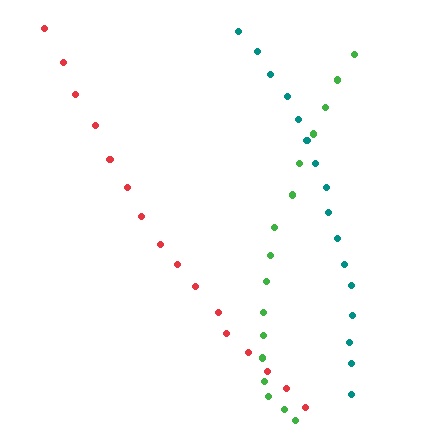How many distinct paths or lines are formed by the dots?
There are 3 distinct paths.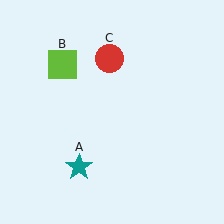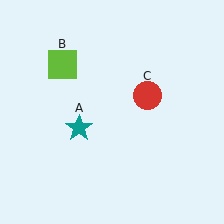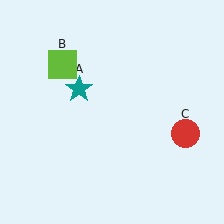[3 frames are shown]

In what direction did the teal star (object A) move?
The teal star (object A) moved up.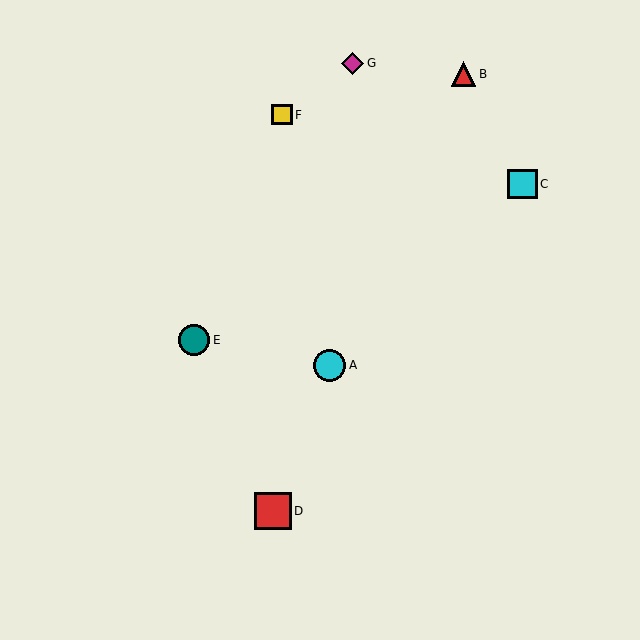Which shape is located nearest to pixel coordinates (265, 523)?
The red square (labeled D) at (273, 511) is nearest to that location.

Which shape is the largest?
The red square (labeled D) is the largest.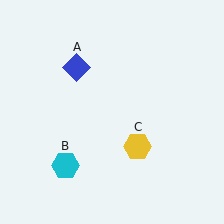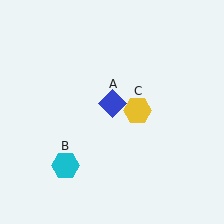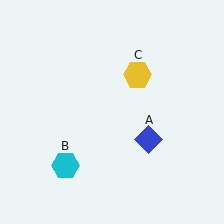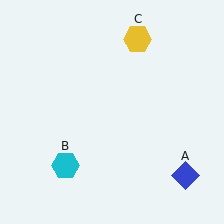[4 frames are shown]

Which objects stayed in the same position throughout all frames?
Cyan hexagon (object B) remained stationary.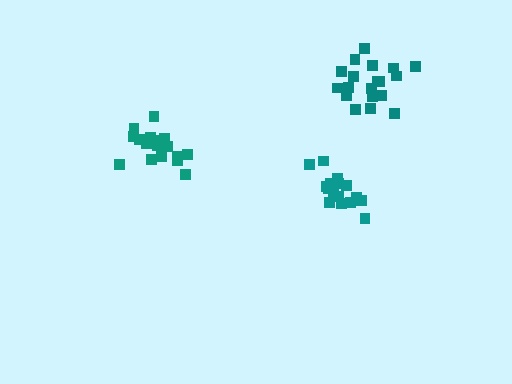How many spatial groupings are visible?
There are 3 spatial groupings.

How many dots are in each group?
Group 1: 18 dots, Group 2: 19 dots, Group 3: 18 dots (55 total).